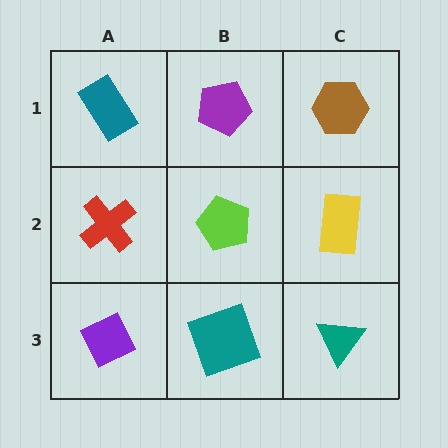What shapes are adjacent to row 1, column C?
A yellow rectangle (row 2, column C), a purple pentagon (row 1, column B).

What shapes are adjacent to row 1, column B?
A lime pentagon (row 2, column B), a teal rectangle (row 1, column A), a brown hexagon (row 1, column C).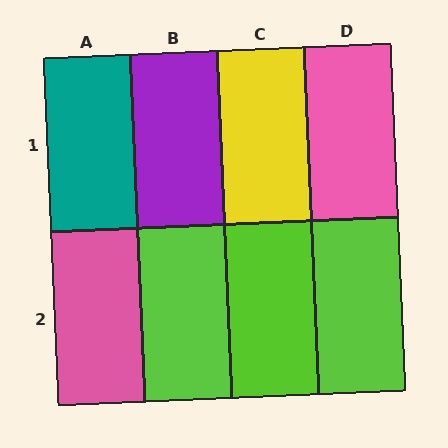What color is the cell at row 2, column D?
Lime.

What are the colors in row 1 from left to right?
Teal, purple, yellow, pink.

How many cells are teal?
1 cell is teal.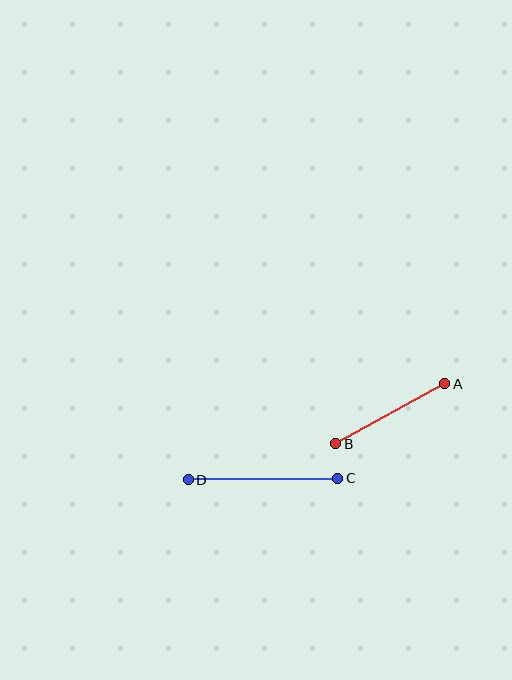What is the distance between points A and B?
The distance is approximately 125 pixels.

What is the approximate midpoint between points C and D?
The midpoint is at approximately (263, 479) pixels.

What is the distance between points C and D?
The distance is approximately 150 pixels.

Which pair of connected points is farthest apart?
Points C and D are farthest apart.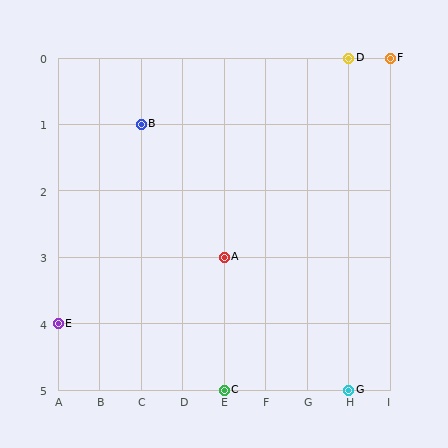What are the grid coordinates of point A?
Point A is at grid coordinates (E, 3).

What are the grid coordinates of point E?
Point E is at grid coordinates (A, 4).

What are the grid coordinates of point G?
Point G is at grid coordinates (H, 5).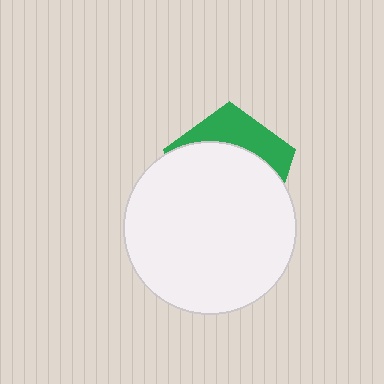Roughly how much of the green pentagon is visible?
A small part of it is visible (roughly 30%).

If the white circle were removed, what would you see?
You would see the complete green pentagon.